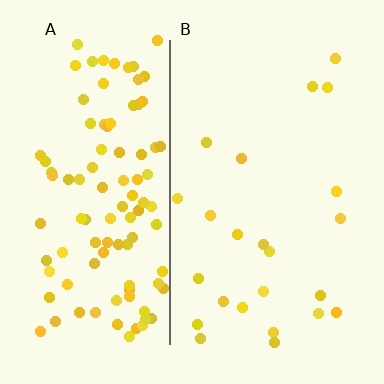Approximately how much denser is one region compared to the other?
Approximately 4.5× — region A over region B.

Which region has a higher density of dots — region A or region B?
A (the left).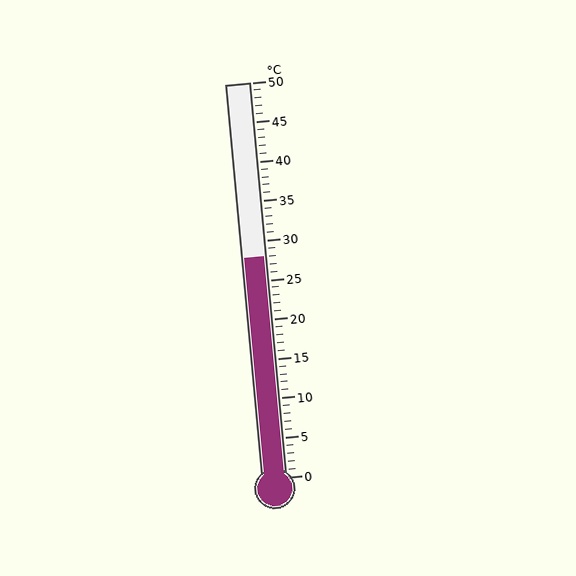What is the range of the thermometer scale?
The thermometer scale ranges from 0°C to 50°C.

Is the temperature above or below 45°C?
The temperature is below 45°C.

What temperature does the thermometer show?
The thermometer shows approximately 28°C.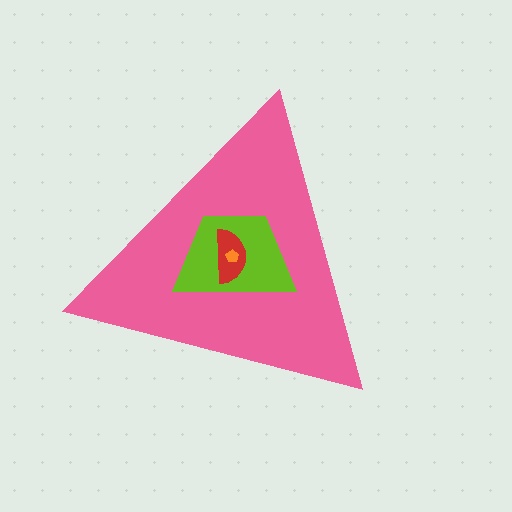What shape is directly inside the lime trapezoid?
The red semicircle.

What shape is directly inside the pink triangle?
The lime trapezoid.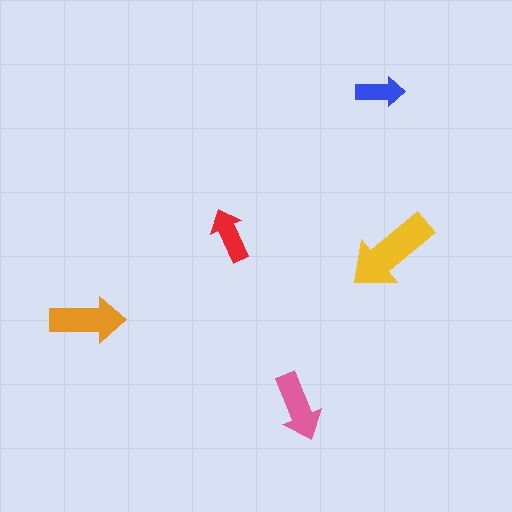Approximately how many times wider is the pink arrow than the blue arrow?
About 1.5 times wider.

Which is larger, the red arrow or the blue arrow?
The red one.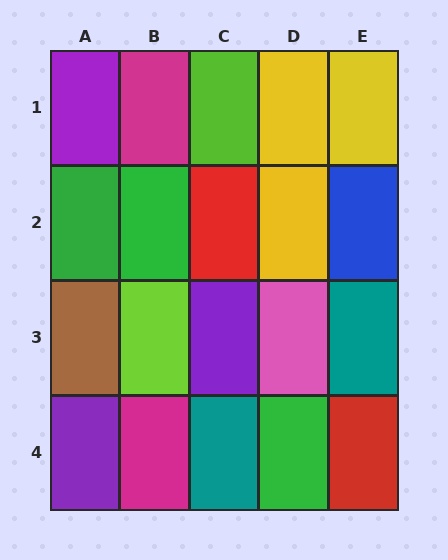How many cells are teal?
2 cells are teal.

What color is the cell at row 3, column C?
Purple.